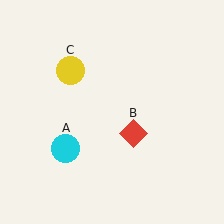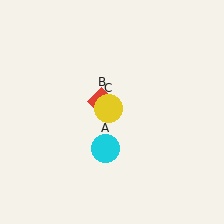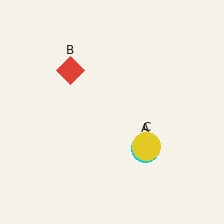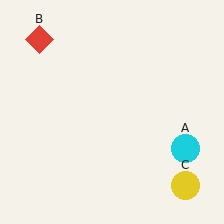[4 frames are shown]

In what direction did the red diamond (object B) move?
The red diamond (object B) moved up and to the left.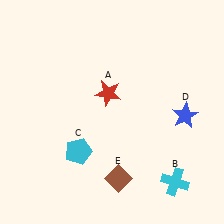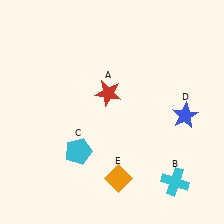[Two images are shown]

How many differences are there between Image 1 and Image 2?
There is 1 difference between the two images.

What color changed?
The diamond (E) changed from brown in Image 1 to orange in Image 2.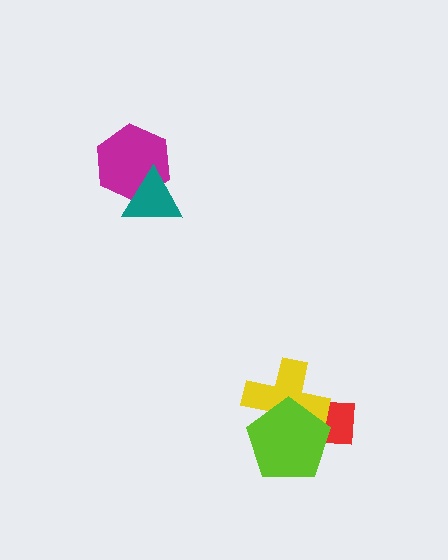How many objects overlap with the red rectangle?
2 objects overlap with the red rectangle.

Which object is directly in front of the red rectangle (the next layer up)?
The yellow cross is directly in front of the red rectangle.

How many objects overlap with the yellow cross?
2 objects overlap with the yellow cross.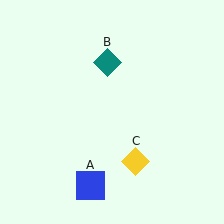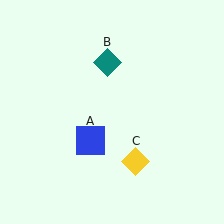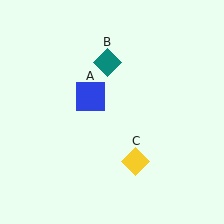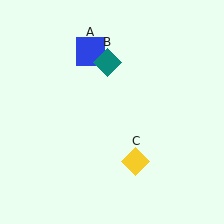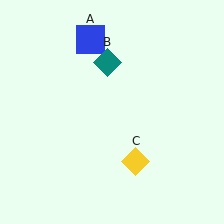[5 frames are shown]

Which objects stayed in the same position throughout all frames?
Teal diamond (object B) and yellow diamond (object C) remained stationary.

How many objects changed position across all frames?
1 object changed position: blue square (object A).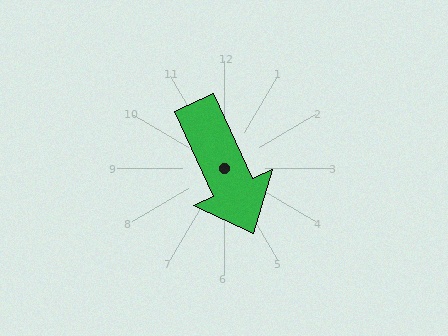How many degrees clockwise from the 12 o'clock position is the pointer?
Approximately 156 degrees.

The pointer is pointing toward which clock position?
Roughly 5 o'clock.